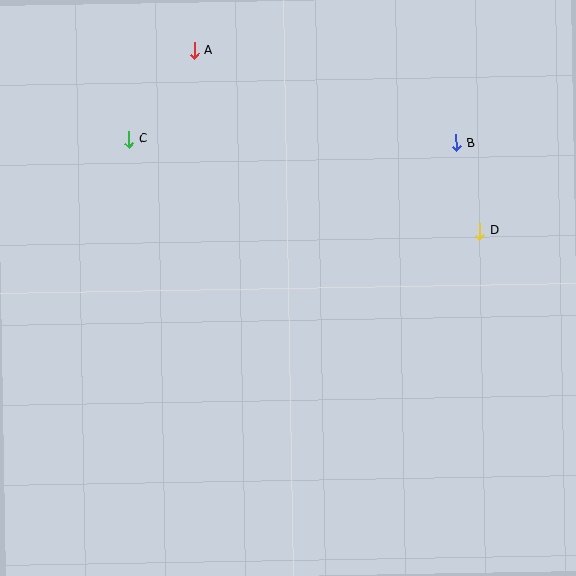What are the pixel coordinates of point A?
Point A is at (194, 50).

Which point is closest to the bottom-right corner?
Point D is closest to the bottom-right corner.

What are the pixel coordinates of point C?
Point C is at (129, 139).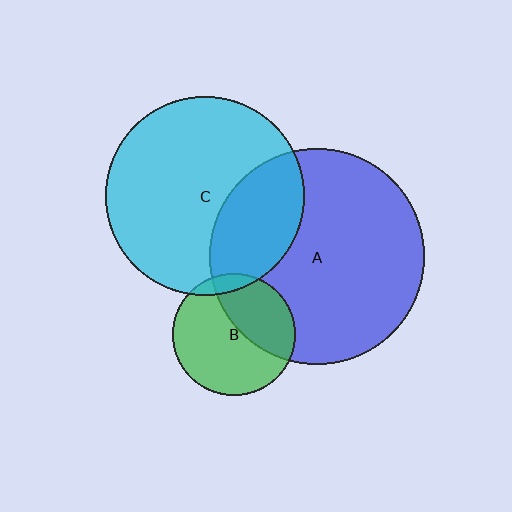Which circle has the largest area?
Circle A (blue).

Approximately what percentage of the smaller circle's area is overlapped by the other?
Approximately 40%.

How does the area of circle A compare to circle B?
Approximately 3.1 times.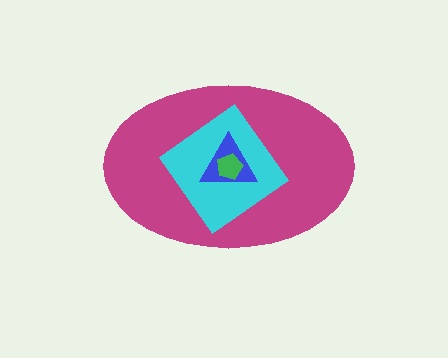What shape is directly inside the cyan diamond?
The blue triangle.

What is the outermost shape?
The magenta ellipse.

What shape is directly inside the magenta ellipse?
The cyan diamond.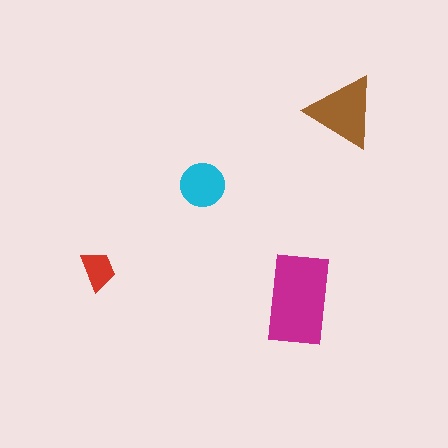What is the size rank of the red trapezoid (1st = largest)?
4th.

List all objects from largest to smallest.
The magenta rectangle, the brown triangle, the cyan circle, the red trapezoid.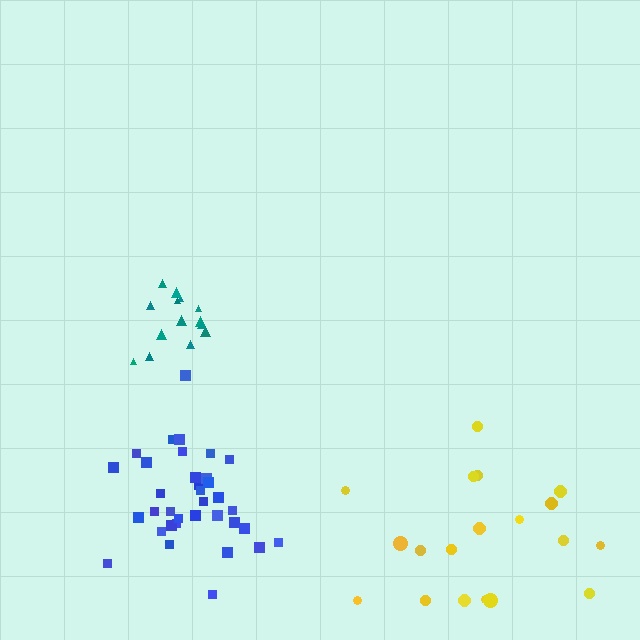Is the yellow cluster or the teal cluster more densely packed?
Teal.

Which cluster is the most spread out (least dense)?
Yellow.